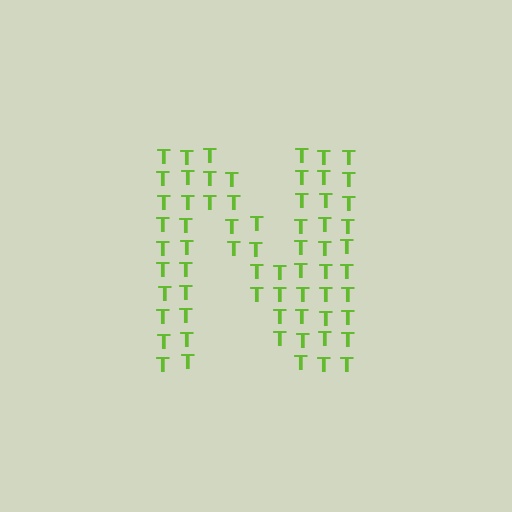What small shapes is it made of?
It is made of small letter T's.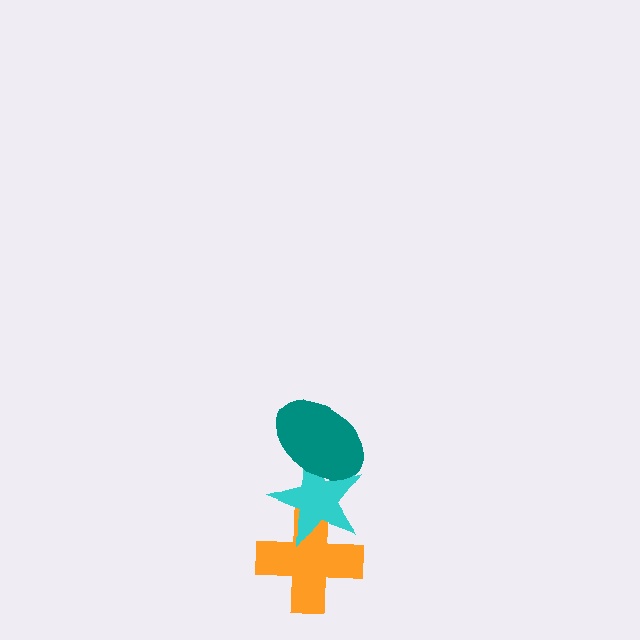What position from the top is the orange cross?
The orange cross is 3rd from the top.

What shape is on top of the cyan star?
The teal ellipse is on top of the cyan star.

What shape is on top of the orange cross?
The cyan star is on top of the orange cross.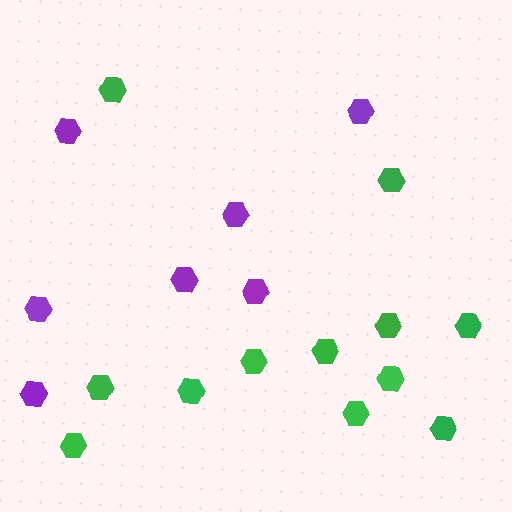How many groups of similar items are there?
There are 2 groups: one group of green hexagons (12) and one group of purple hexagons (7).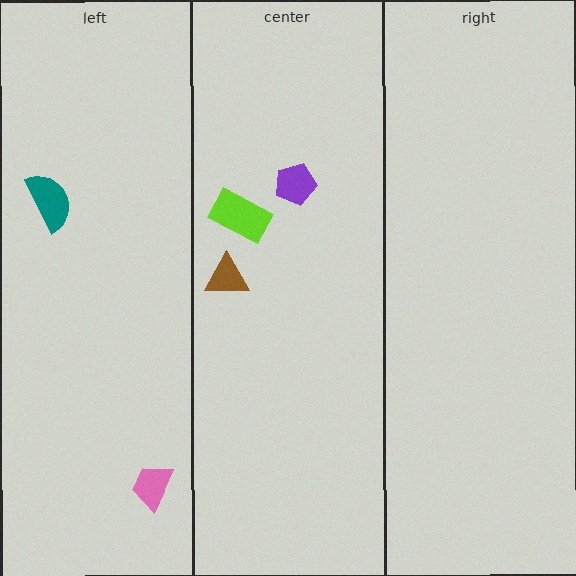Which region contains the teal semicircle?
The left region.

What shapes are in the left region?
The pink trapezoid, the teal semicircle.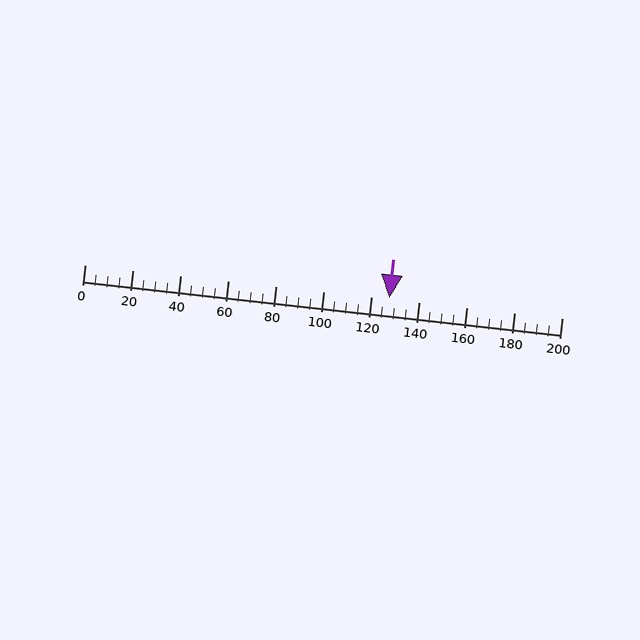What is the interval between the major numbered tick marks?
The major tick marks are spaced 20 units apart.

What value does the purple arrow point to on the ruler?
The purple arrow points to approximately 128.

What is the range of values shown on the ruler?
The ruler shows values from 0 to 200.